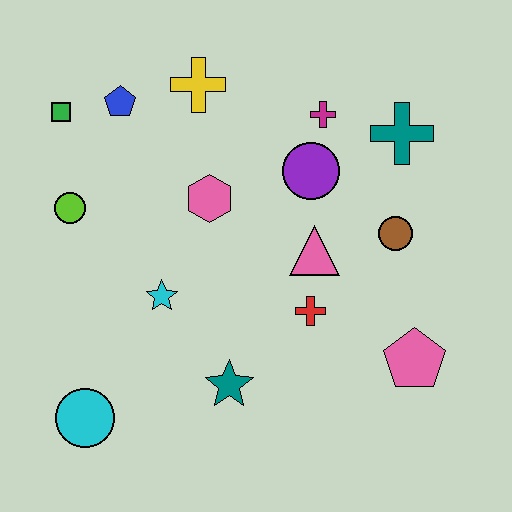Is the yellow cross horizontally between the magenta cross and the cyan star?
Yes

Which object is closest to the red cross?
The pink triangle is closest to the red cross.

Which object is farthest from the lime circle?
The pink pentagon is farthest from the lime circle.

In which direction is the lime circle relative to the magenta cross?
The lime circle is to the left of the magenta cross.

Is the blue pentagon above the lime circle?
Yes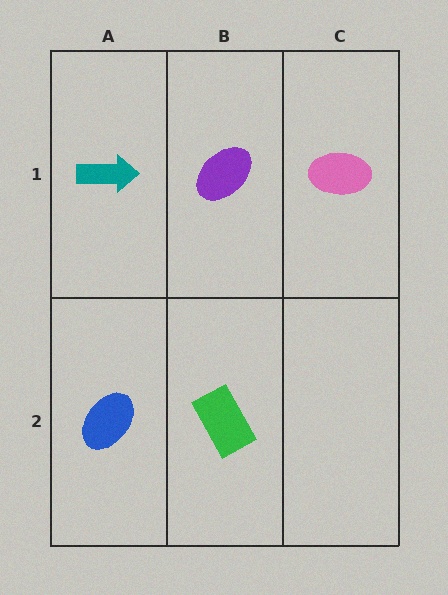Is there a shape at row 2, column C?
No, that cell is empty.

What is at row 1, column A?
A teal arrow.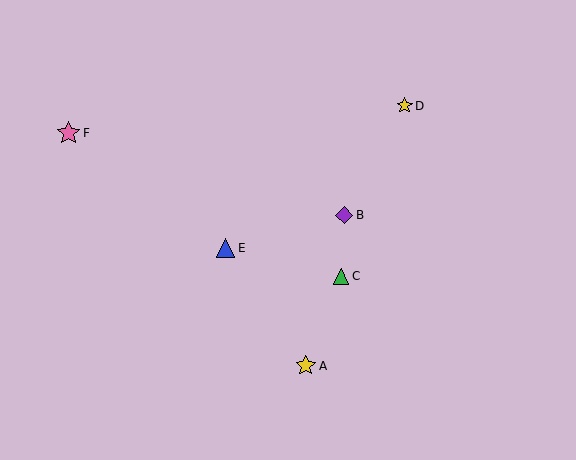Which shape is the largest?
The pink star (labeled F) is the largest.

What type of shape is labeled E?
Shape E is a blue triangle.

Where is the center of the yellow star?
The center of the yellow star is at (306, 366).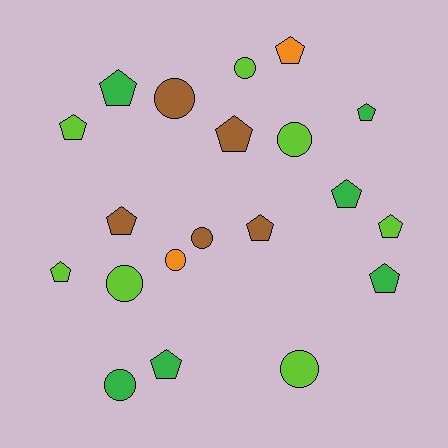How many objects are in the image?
There are 20 objects.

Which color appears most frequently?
Lime, with 7 objects.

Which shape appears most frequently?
Pentagon, with 12 objects.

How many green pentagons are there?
There are 5 green pentagons.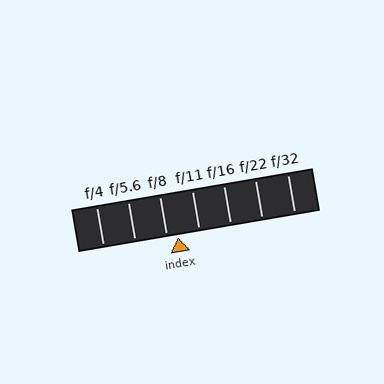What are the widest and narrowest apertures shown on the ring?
The widest aperture shown is f/4 and the narrowest is f/32.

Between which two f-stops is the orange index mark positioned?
The index mark is between f/8 and f/11.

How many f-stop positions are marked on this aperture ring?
There are 7 f-stop positions marked.